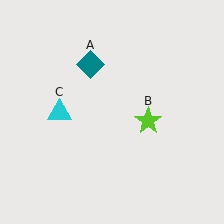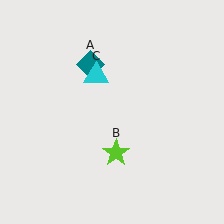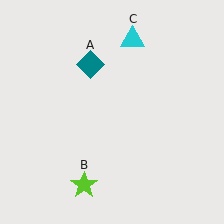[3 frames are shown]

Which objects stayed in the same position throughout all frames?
Teal diamond (object A) remained stationary.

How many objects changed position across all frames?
2 objects changed position: lime star (object B), cyan triangle (object C).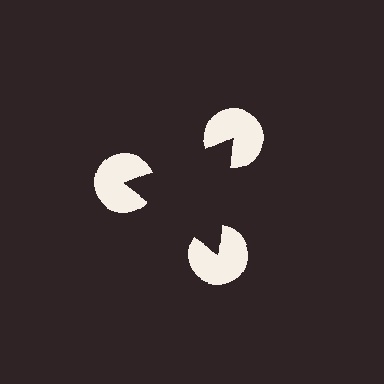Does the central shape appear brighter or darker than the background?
It typically appears slightly darker than the background, even though no actual brightness change is drawn.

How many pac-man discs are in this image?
There are 3 — one at each vertex of the illusory triangle.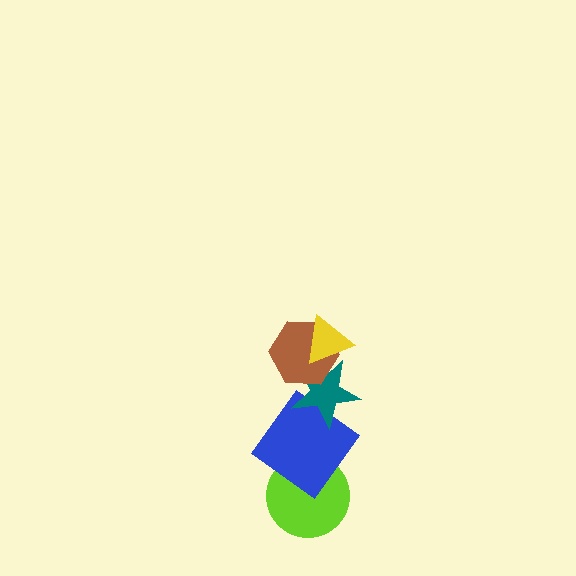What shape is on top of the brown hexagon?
The yellow triangle is on top of the brown hexagon.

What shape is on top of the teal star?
The brown hexagon is on top of the teal star.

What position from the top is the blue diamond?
The blue diamond is 4th from the top.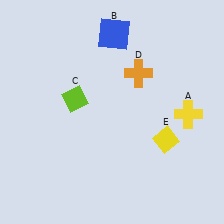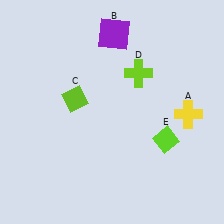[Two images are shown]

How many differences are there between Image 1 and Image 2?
There are 3 differences between the two images.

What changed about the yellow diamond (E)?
In Image 1, E is yellow. In Image 2, it changed to lime.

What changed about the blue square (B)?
In Image 1, B is blue. In Image 2, it changed to purple.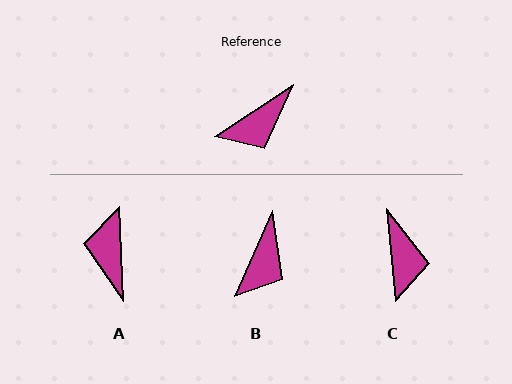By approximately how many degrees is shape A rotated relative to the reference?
Approximately 120 degrees clockwise.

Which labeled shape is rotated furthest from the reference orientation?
A, about 120 degrees away.